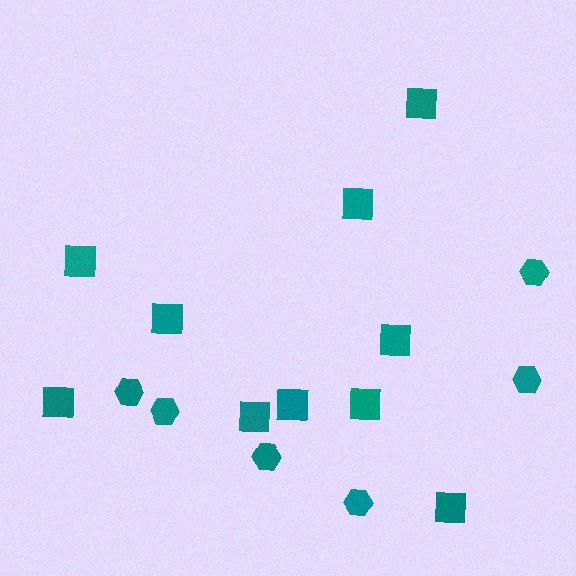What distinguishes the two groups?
There are 2 groups: one group of squares (10) and one group of hexagons (6).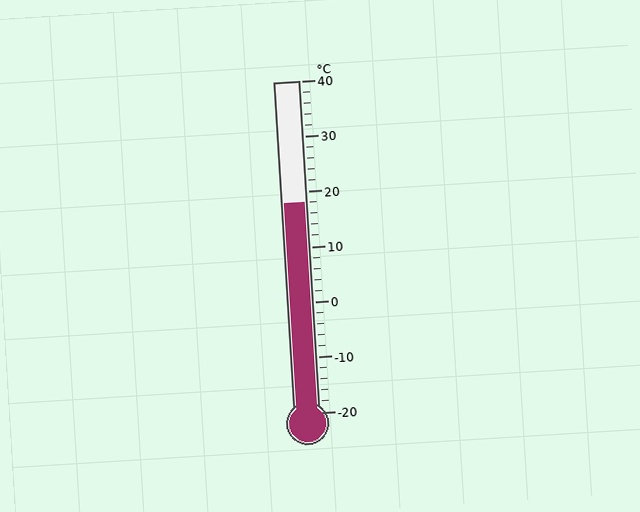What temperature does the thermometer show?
The thermometer shows approximately 18°C.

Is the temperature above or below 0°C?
The temperature is above 0°C.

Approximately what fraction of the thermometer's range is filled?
The thermometer is filled to approximately 65% of its range.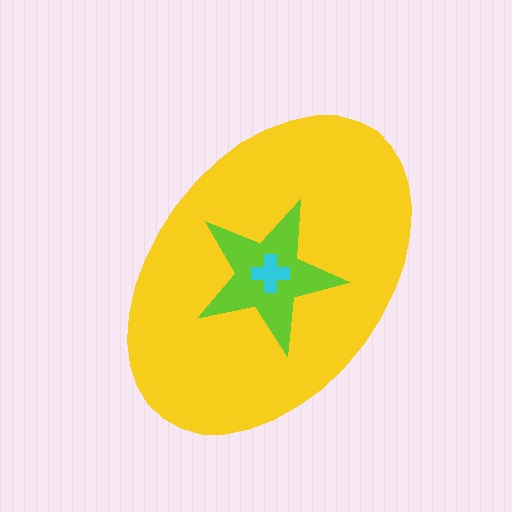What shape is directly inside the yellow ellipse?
The lime star.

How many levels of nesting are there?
3.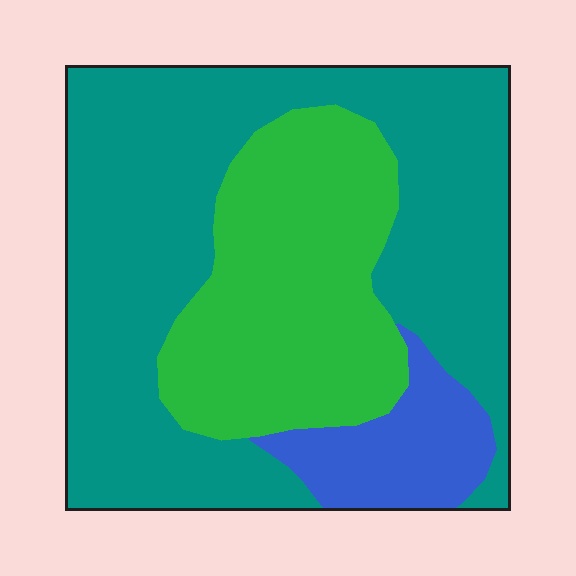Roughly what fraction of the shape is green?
Green takes up between a sixth and a third of the shape.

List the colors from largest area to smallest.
From largest to smallest: teal, green, blue.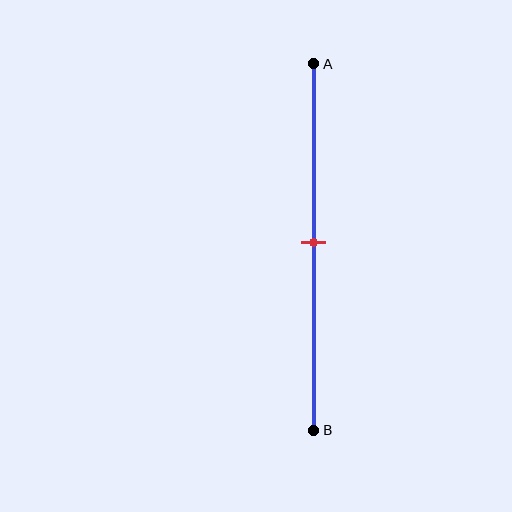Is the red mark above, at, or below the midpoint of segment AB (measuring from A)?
The red mark is approximately at the midpoint of segment AB.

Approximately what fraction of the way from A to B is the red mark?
The red mark is approximately 50% of the way from A to B.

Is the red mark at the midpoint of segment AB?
Yes, the mark is approximately at the midpoint.